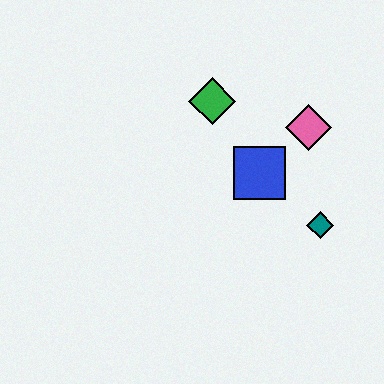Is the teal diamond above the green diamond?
No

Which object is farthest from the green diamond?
The teal diamond is farthest from the green diamond.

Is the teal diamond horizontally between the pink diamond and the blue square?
No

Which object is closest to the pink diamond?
The blue square is closest to the pink diamond.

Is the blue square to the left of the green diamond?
No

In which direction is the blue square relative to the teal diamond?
The blue square is to the left of the teal diamond.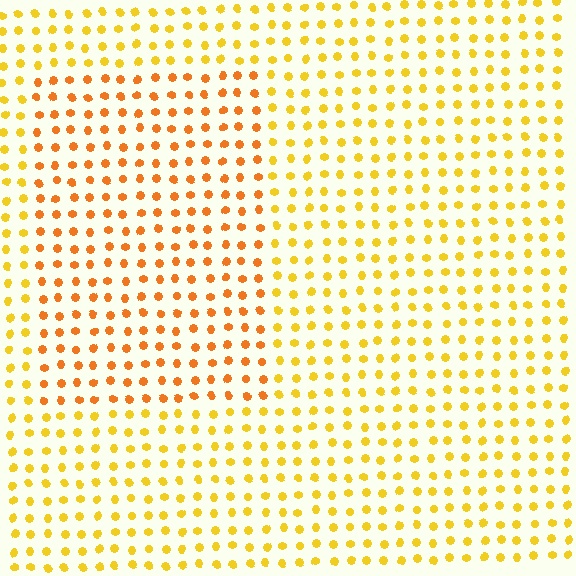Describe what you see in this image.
The image is filled with small yellow elements in a uniform arrangement. A rectangle-shaped region is visible where the elements are tinted to a slightly different hue, forming a subtle color boundary.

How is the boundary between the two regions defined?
The boundary is defined purely by a slight shift in hue (about 25 degrees). Spacing, size, and orientation are identical on both sides.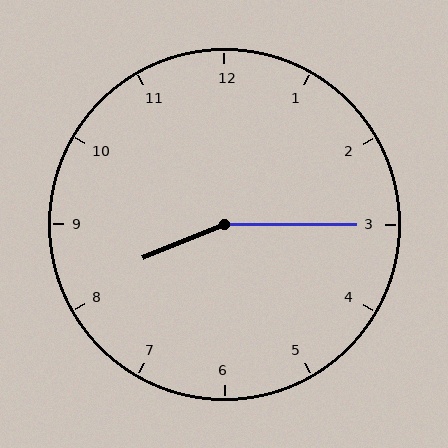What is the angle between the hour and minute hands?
Approximately 158 degrees.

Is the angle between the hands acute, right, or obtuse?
It is obtuse.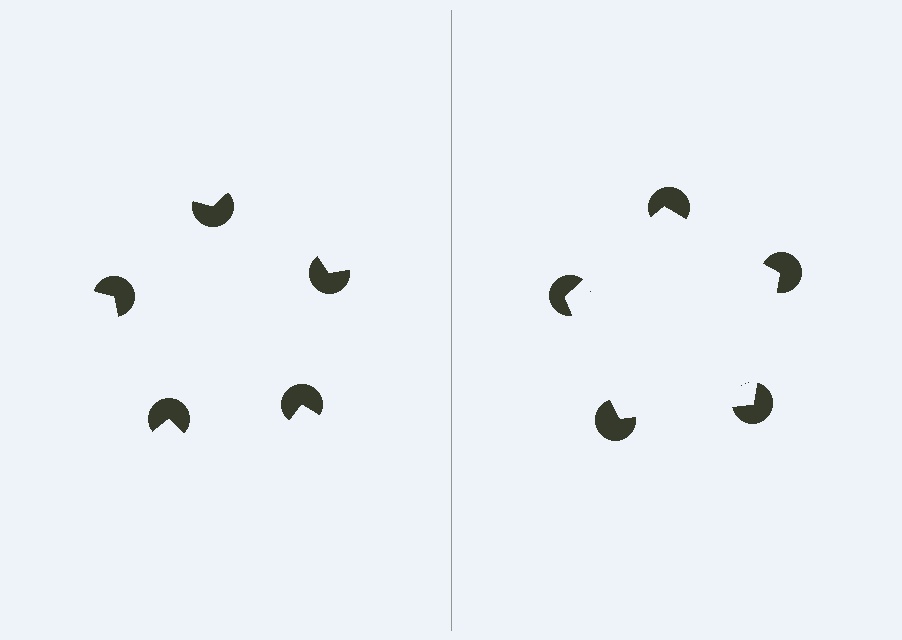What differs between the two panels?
The pac-man discs are positioned identically on both sides; only the wedge orientations differ. On the right they align to a pentagon; on the left they are misaligned.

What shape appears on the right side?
An illusory pentagon.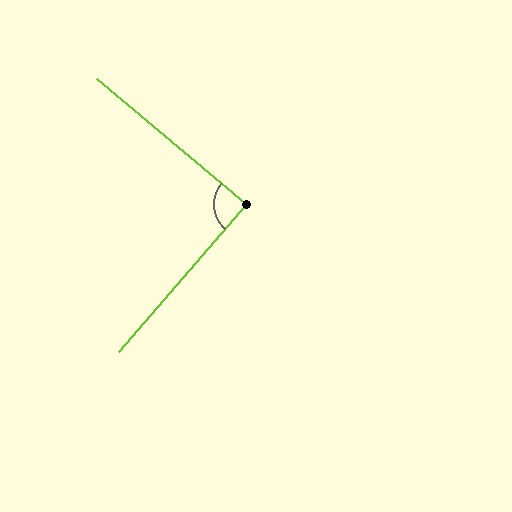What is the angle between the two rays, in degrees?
Approximately 89 degrees.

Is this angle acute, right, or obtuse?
It is approximately a right angle.